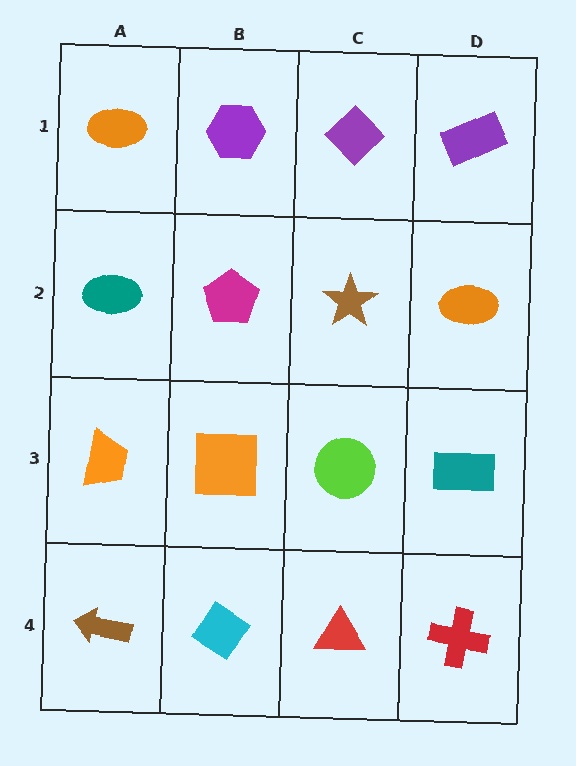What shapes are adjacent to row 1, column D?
An orange ellipse (row 2, column D), a purple diamond (row 1, column C).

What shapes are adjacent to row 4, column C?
A lime circle (row 3, column C), a cyan diamond (row 4, column B), a red cross (row 4, column D).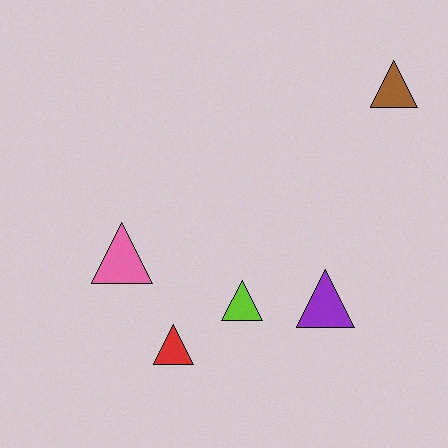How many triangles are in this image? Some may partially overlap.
There are 5 triangles.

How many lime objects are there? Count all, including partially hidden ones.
There is 1 lime object.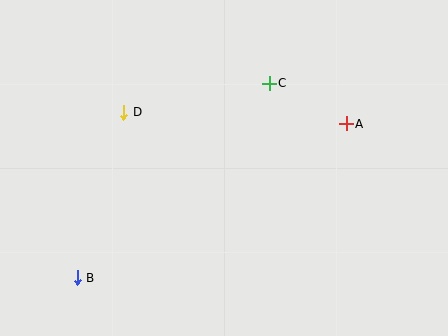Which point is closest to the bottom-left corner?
Point B is closest to the bottom-left corner.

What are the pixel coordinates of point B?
Point B is at (77, 278).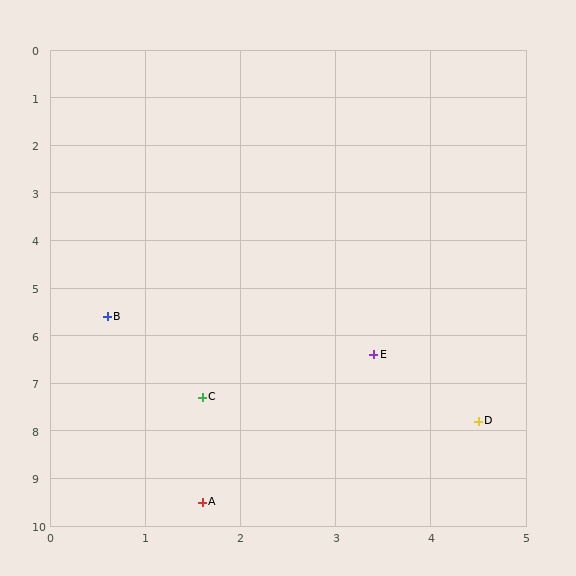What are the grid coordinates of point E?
Point E is at approximately (3.4, 6.4).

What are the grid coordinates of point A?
Point A is at approximately (1.6, 9.5).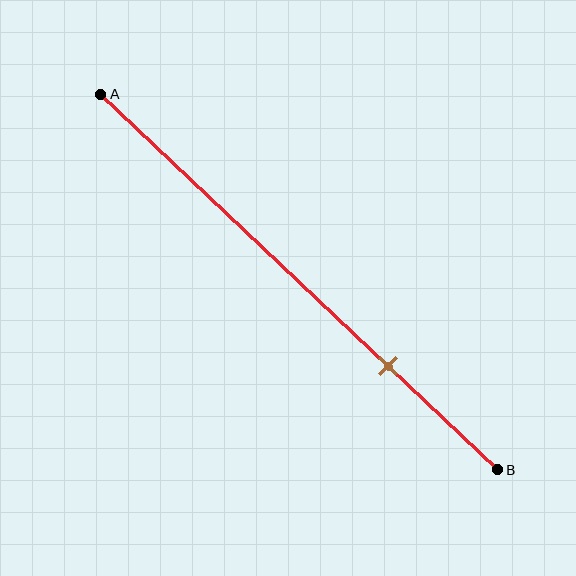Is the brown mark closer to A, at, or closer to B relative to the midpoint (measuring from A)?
The brown mark is closer to point B than the midpoint of segment AB.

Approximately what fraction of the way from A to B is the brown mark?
The brown mark is approximately 70% of the way from A to B.